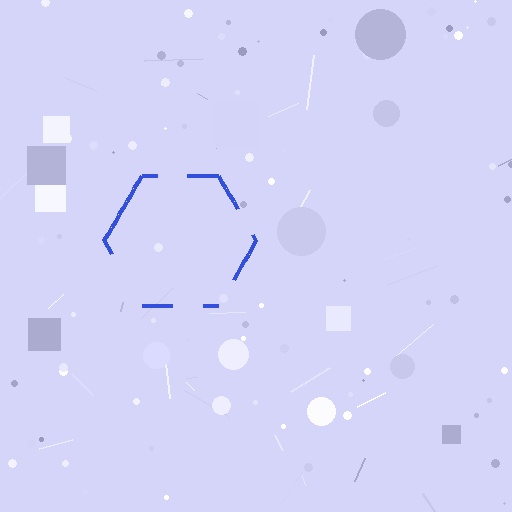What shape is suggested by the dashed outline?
The dashed outline suggests a hexagon.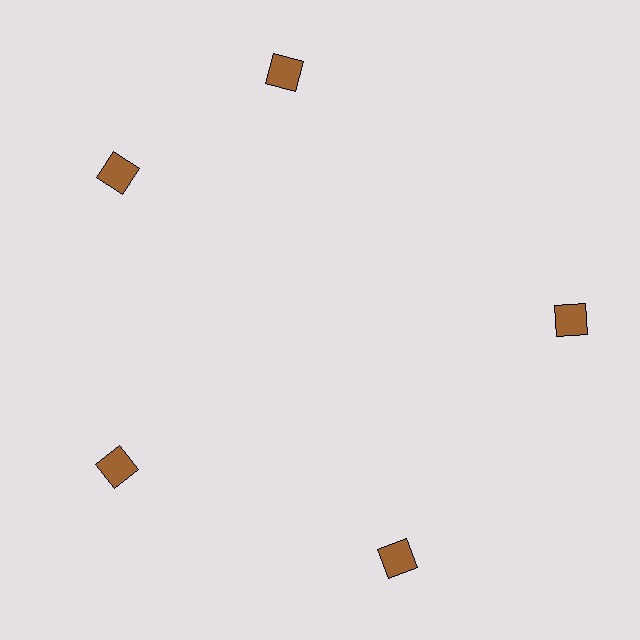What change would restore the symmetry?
The symmetry would be restored by rotating it back into even spacing with its neighbors so that all 5 squares sit at equal angles and equal distance from the center.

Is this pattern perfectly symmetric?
No. The 5 brown squares are arranged in a ring, but one element near the 1 o'clock position is rotated out of alignment along the ring, breaking the 5-fold rotational symmetry.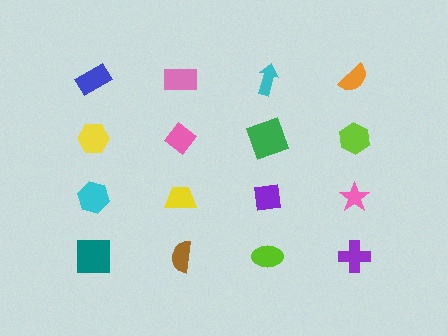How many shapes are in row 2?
4 shapes.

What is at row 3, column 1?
A cyan hexagon.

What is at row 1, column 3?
A cyan arrow.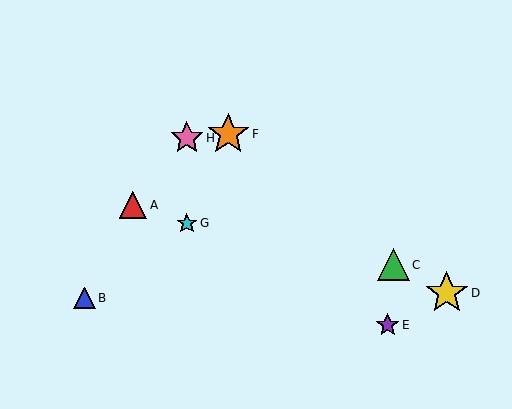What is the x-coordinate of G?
Object G is at x≈187.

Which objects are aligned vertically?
Objects G, H are aligned vertically.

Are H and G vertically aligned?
Yes, both are at x≈187.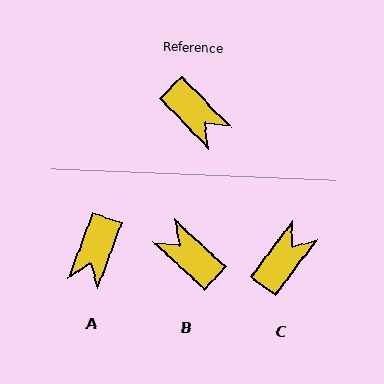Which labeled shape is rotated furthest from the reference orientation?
B, about 176 degrees away.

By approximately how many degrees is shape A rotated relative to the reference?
Approximately 64 degrees clockwise.